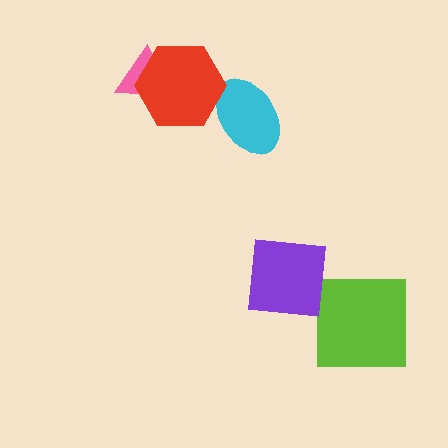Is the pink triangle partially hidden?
Yes, it is partially covered by another shape.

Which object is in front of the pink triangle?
The red hexagon is in front of the pink triangle.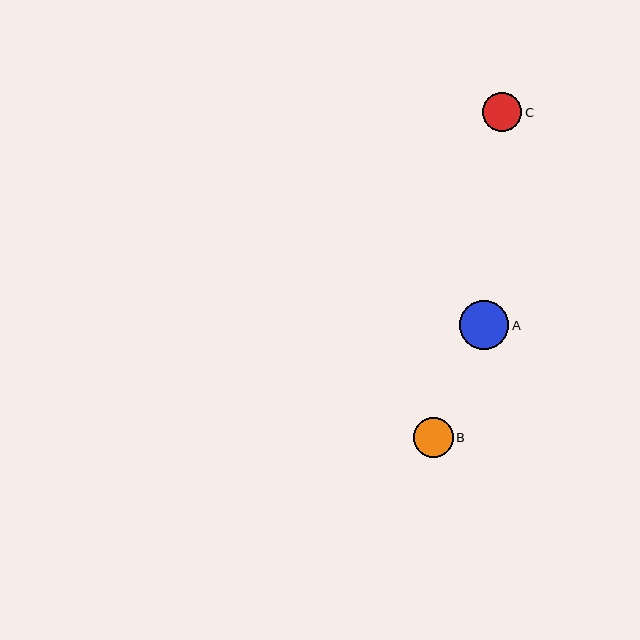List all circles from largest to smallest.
From largest to smallest: A, B, C.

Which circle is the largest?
Circle A is the largest with a size of approximately 49 pixels.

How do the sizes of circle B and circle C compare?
Circle B and circle C are approximately the same size.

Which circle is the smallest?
Circle C is the smallest with a size of approximately 39 pixels.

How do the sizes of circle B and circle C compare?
Circle B and circle C are approximately the same size.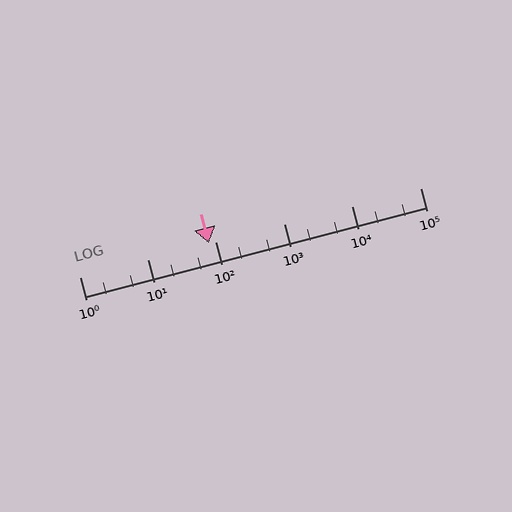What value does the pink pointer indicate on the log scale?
The pointer indicates approximately 80.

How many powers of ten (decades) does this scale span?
The scale spans 5 decades, from 1 to 100000.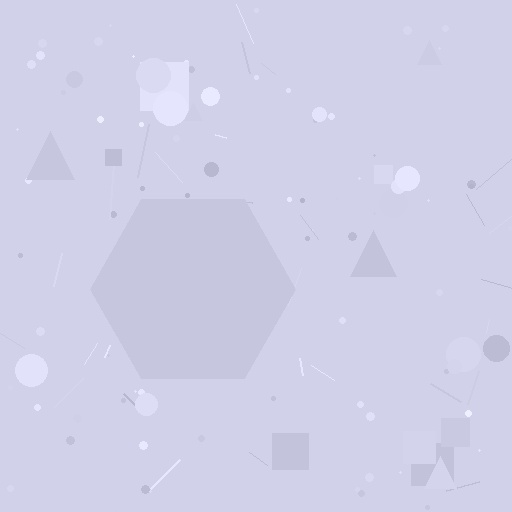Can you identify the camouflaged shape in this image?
The camouflaged shape is a hexagon.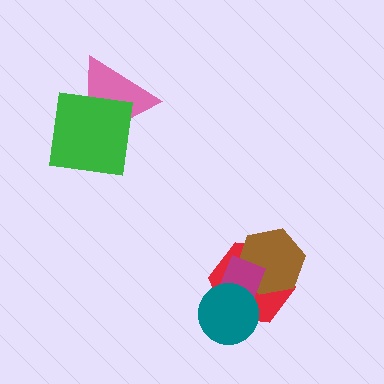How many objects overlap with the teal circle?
2 objects overlap with the teal circle.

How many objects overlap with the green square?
1 object overlaps with the green square.